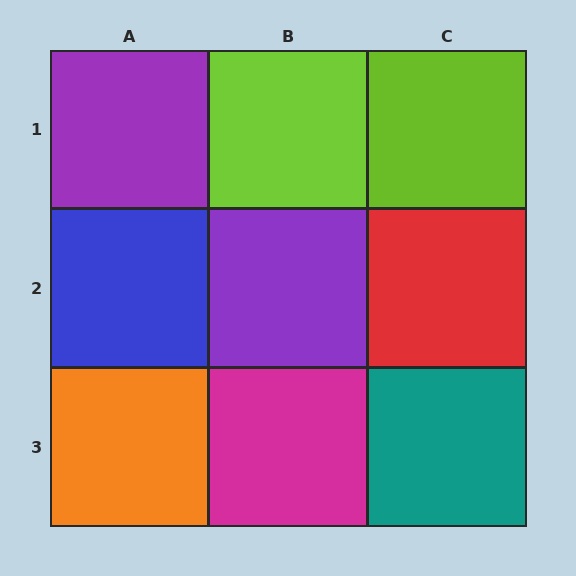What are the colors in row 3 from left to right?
Orange, magenta, teal.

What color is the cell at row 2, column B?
Purple.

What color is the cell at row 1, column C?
Lime.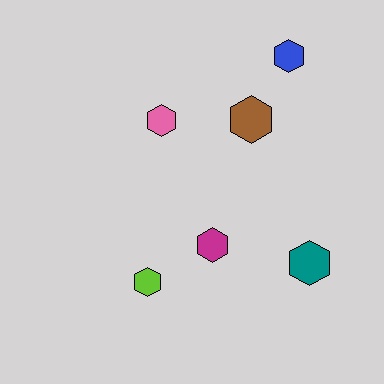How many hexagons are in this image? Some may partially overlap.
There are 6 hexagons.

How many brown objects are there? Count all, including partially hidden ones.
There is 1 brown object.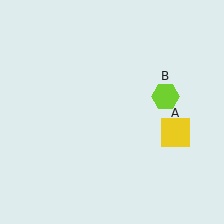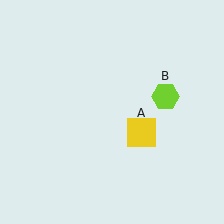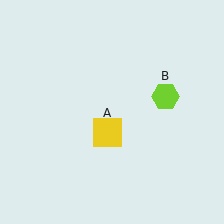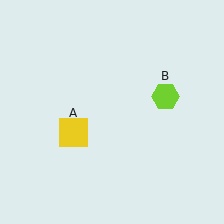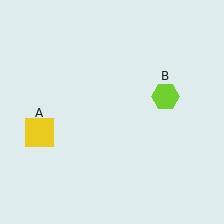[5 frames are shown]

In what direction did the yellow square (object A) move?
The yellow square (object A) moved left.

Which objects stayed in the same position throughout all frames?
Lime hexagon (object B) remained stationary.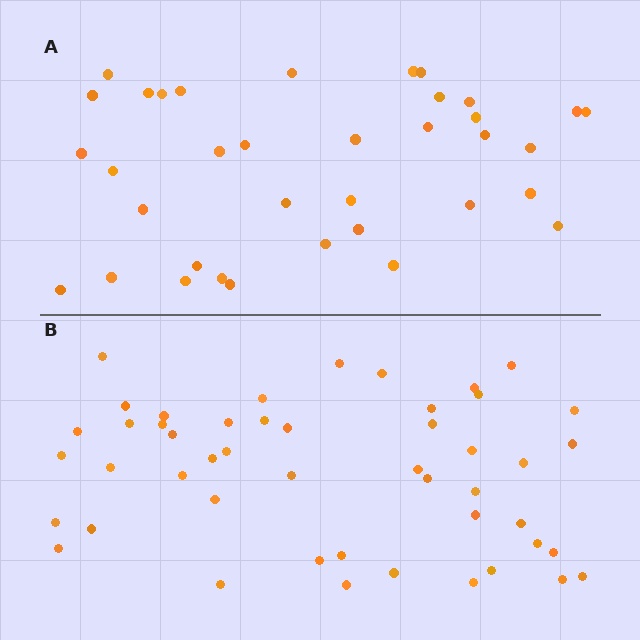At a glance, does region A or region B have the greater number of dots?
Region B (the bottom region) has more dots.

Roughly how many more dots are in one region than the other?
Region B has roughly 12 or so more dots than region A.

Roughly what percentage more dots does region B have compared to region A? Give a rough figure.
About 35% more.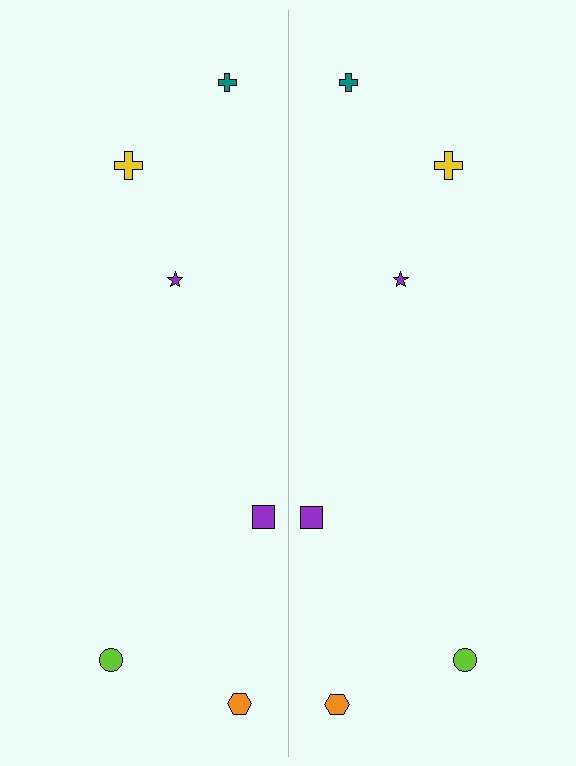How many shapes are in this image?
There are 12 shapes in this image.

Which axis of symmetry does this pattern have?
The pattern has a vertical axis of symmetry running through the center of the image.